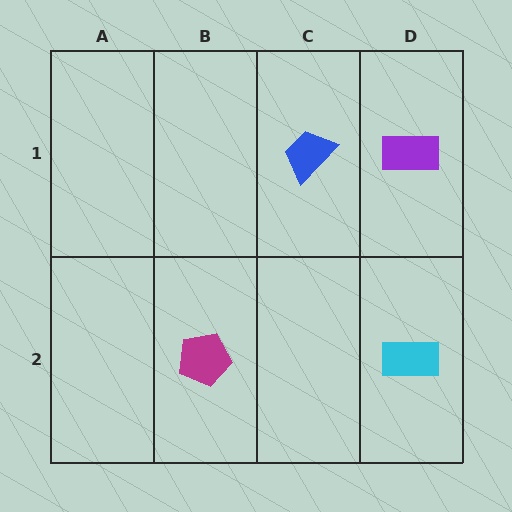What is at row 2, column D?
A cyan rectangle.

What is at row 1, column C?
A blue trapezoid.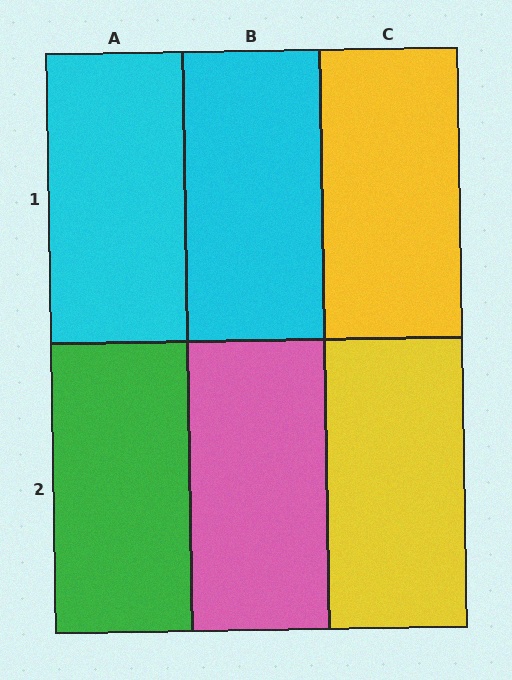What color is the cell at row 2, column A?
Green.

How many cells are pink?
1 cell is pink.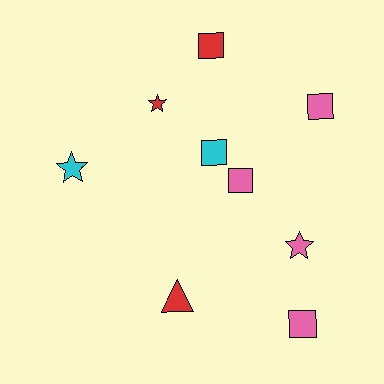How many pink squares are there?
There are 3 pink squares.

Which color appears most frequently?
Pink, with 4 objects.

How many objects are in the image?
There are 9 objects.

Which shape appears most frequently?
Square, with 5 objects.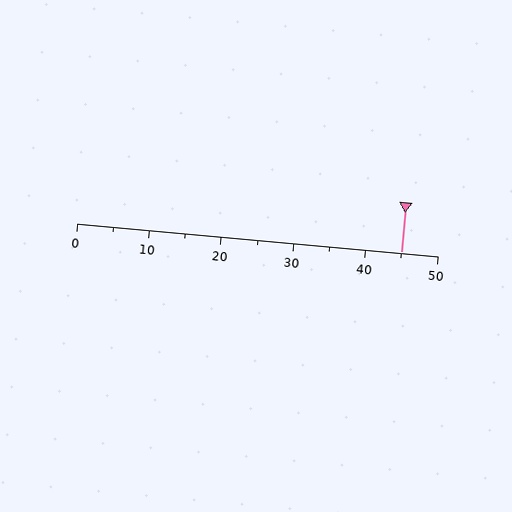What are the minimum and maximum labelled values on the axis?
The axis runs from 0 to 50.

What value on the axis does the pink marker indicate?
The marker indicates approximately 45.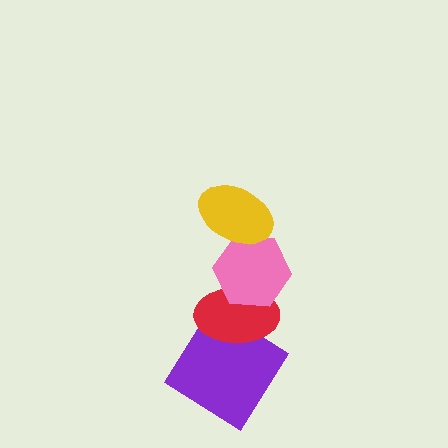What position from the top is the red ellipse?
The red ellipse is 3rd from the top.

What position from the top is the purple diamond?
The purple diamond is 4th from the top.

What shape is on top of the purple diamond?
The red ellipse is on top of the purple diamond.